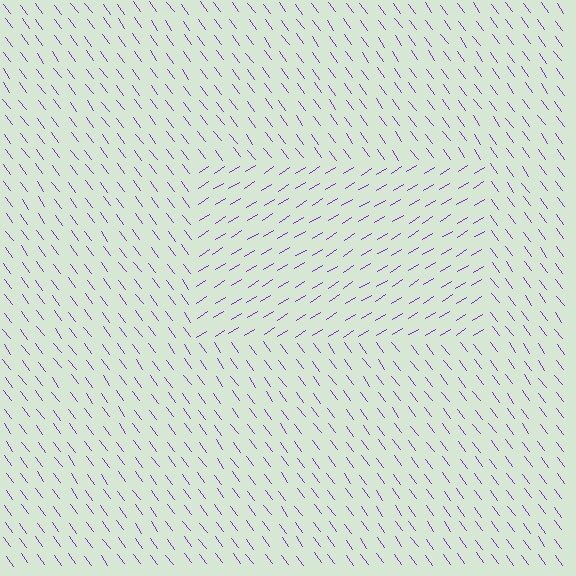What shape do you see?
I see a rectangle.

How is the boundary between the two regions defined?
The boundary is defined purely by a change in line orientation (approximately 85 degrees difference). All lines are the same color and thickness.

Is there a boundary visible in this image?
Yes, there is a texture boundary formed by a change in line orientation.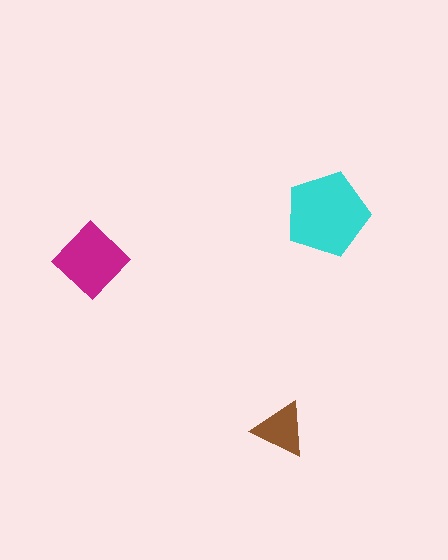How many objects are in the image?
There are 3 objects in the image.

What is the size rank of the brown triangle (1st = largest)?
3rd.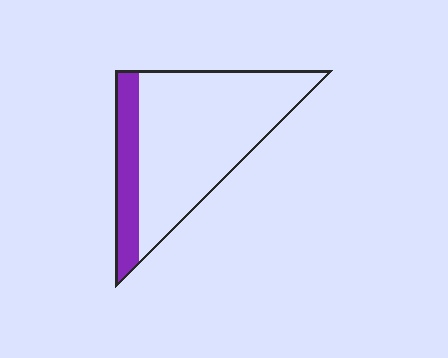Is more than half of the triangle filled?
No.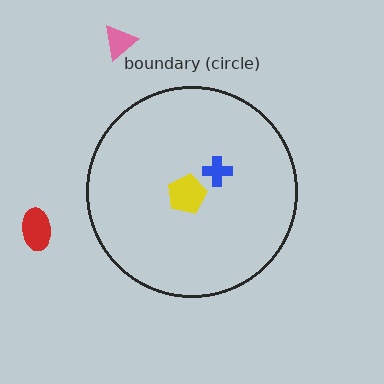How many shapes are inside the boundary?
2 inside, 2 outside.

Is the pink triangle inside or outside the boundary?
Outside.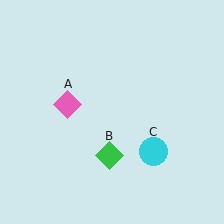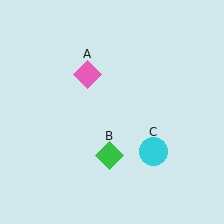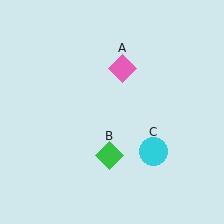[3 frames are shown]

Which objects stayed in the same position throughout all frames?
Green diamond (object B) and cyan circle (object C) remained stationary.